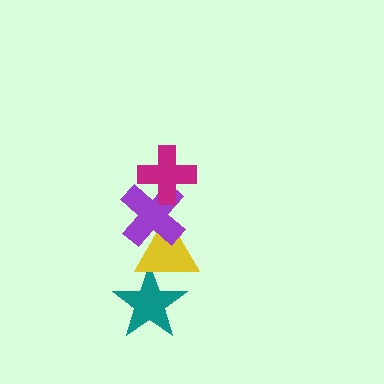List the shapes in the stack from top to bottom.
From top to bottom: the magenta cross, the purple cross, the yellow triangle, the teal star.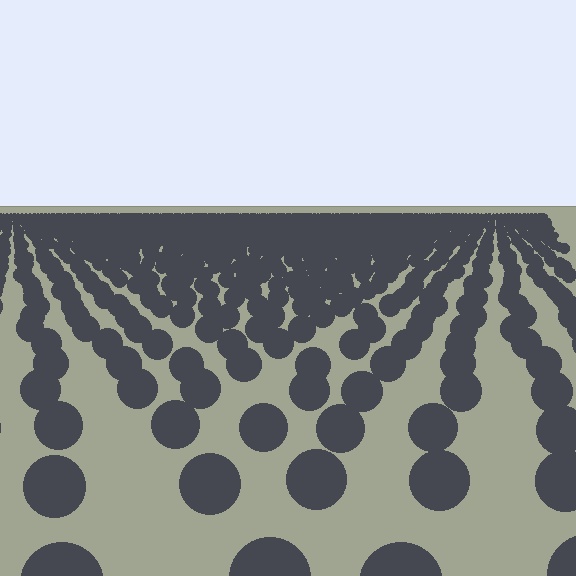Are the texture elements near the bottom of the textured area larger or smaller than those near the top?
Larger. Near the bottom, elements are closer to the viewer and appear at a bigger on-screen size.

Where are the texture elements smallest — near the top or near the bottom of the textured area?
Near the top.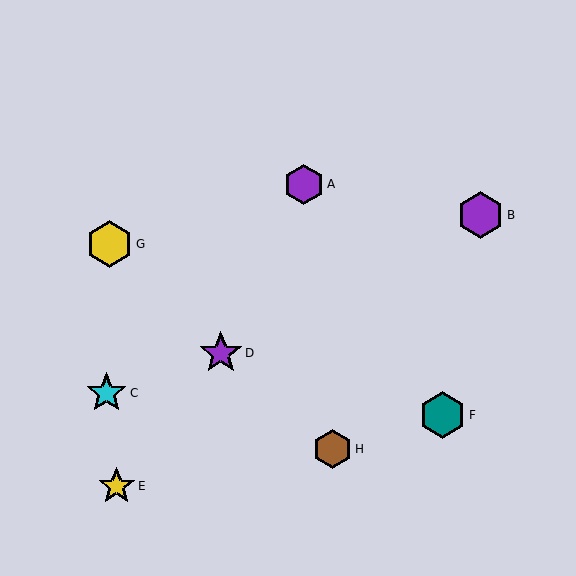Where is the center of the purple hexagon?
The center of the purple hexagon is at (480, 215).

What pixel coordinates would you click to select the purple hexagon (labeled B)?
Click at (480, 215) to select the purple hexagon B.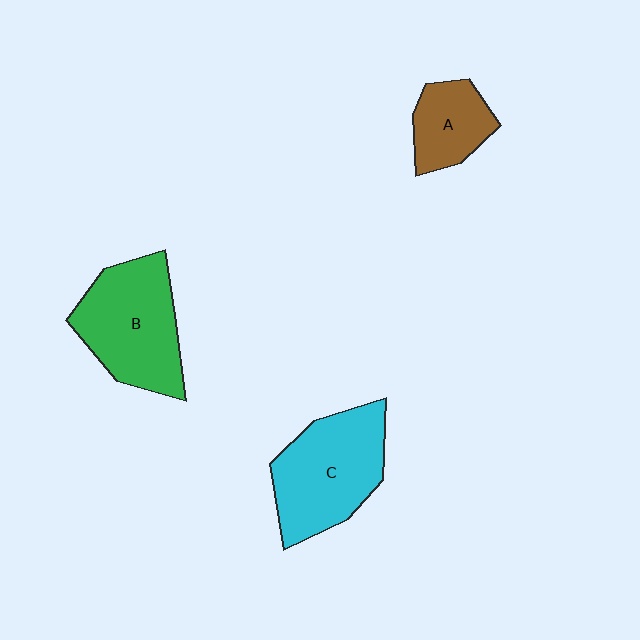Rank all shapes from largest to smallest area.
From largest to smallest: C (cyan), B (green), A (brown).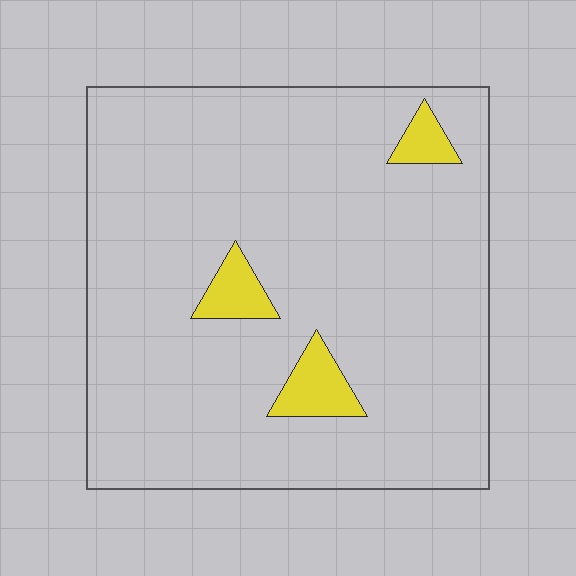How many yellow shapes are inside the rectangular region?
3.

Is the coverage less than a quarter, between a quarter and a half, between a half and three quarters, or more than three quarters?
Less than a quarter.